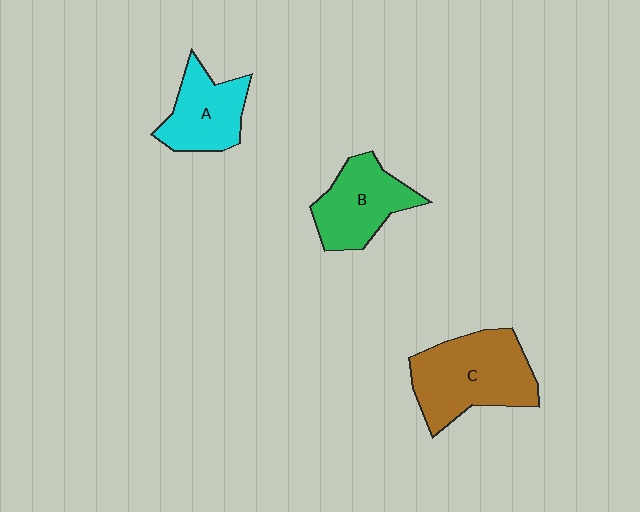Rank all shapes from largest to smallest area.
From largest to smallest: C (brown), B (green), A (cyan).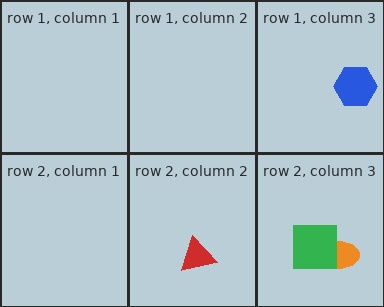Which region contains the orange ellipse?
The row 2, column 3 region.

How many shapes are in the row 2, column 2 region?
1.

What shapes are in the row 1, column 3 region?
The blue hexagon.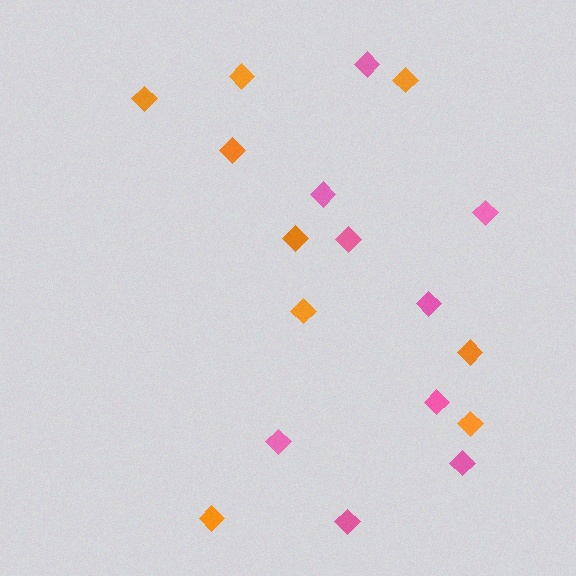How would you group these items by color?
There are 2 groups: one group of orange diamonds (9) and one group of pink diamonds (9).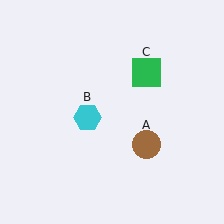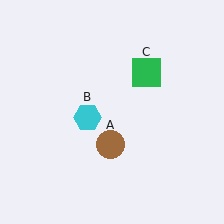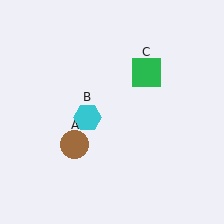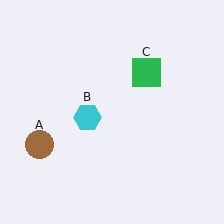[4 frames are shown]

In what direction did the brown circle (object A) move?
The brown circle (object A) moved left.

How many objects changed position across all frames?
1 object changed position: brown circle (object A).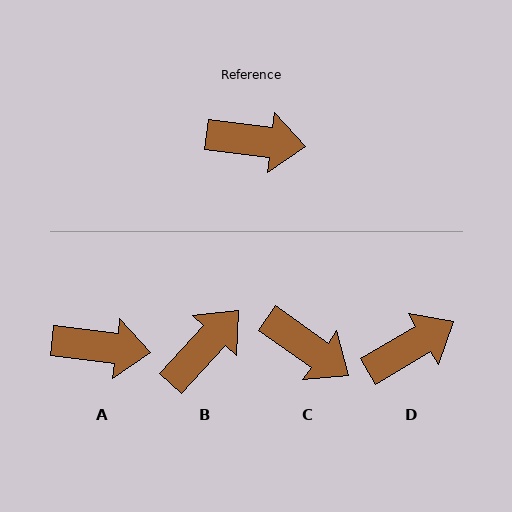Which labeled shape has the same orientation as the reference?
A.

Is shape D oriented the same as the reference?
No, it is off by about 37 degrees.